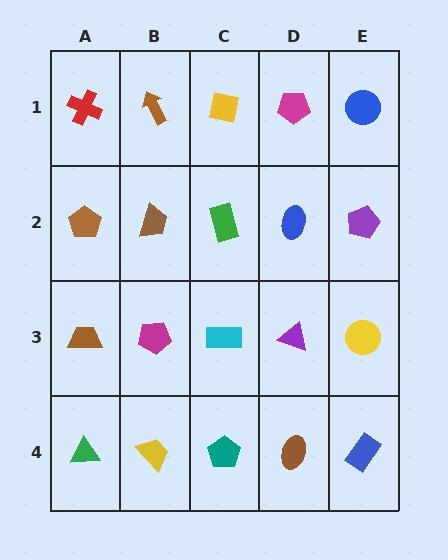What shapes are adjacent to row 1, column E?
A purple pentagon (row 2, column E), a magenta pentagon (row 1, column D).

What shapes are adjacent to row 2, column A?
A red cross (row 1, column A), a brown trapezoid (row 3, column A), a brown trapezoid (row 2, column B).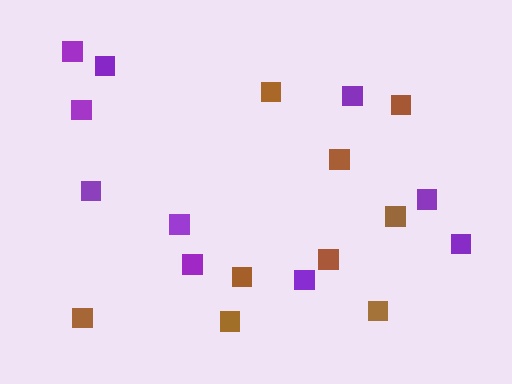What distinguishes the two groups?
There are 2 groups: one group of purple squares (10) and one group of brown squares (9).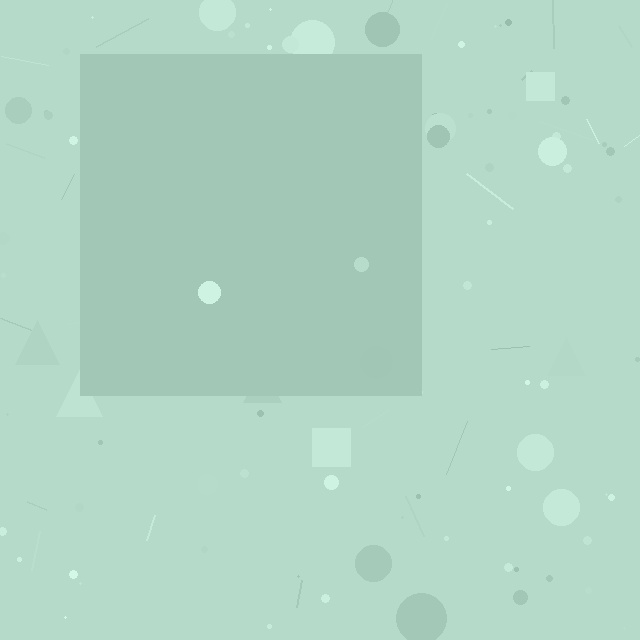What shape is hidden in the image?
A square is hidden in the image.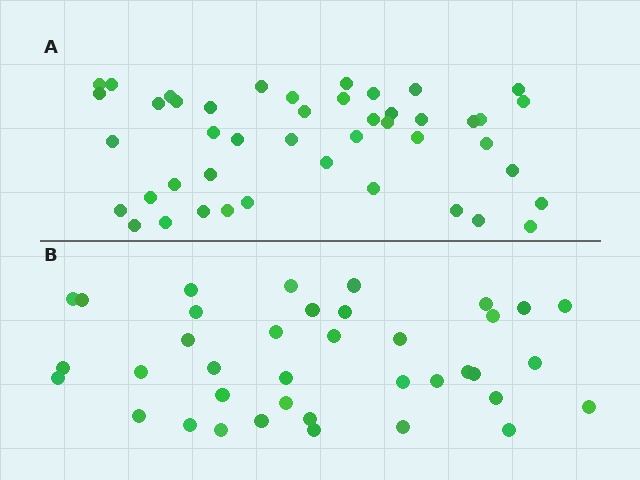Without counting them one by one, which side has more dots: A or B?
Region A (the top region) has more dots.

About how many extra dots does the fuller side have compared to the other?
Region A has roughly 8 or so more dots than region B.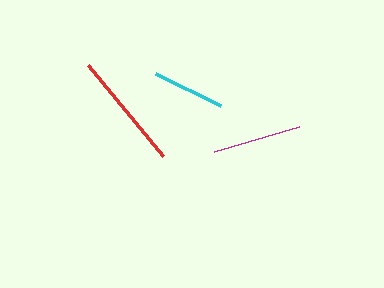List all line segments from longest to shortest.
From longest to shortest: red, magenta, cyan.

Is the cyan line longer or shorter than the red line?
The red line is longer than the cyan line.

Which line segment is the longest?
The red line is the longest at approximately 118 pixels.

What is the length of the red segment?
The red segment is approximately 118 pixels long.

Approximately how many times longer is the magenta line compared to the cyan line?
The magenta line is approximately 1.2 times the length of the cyan line.